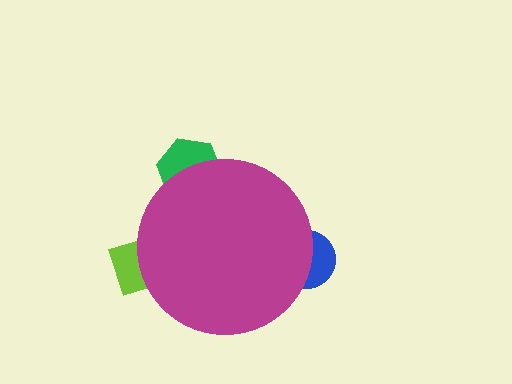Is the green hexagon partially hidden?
Yes, the green hexagon is partially hidden behind the magenta circle.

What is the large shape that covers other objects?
A magenta circle.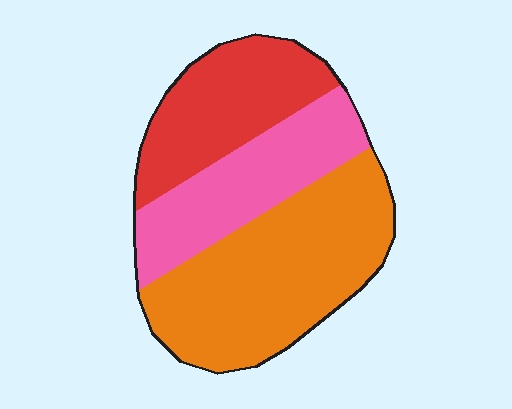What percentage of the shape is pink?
Pink takes up between a quarter and a half of the shape.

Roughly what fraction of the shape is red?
Red covers 26% of the shape.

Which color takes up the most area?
Orange, at roughly 45%.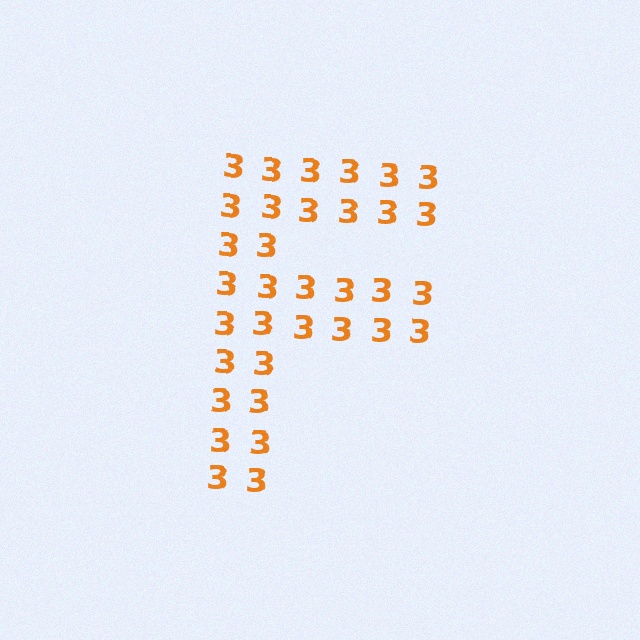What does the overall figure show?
The overall figure shows the letter F.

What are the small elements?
The small elements are digit 3's.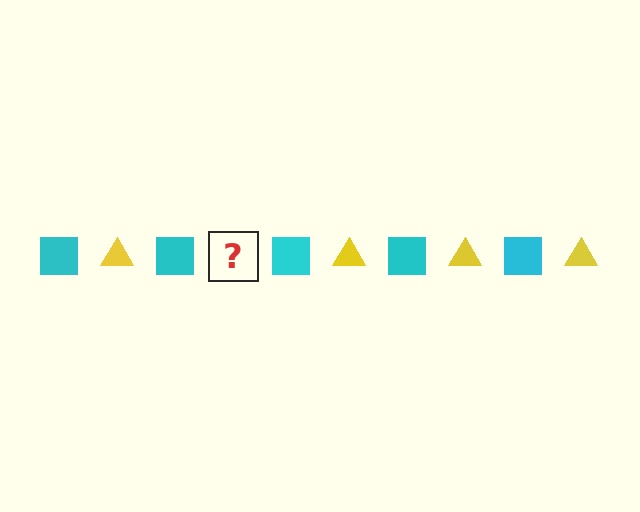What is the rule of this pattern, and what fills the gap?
The rule is that the pattern alternates between cyan square and yellow triangle. The gap should be filled with a yellow triangle.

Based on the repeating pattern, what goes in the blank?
The blank should be a yellow triangle.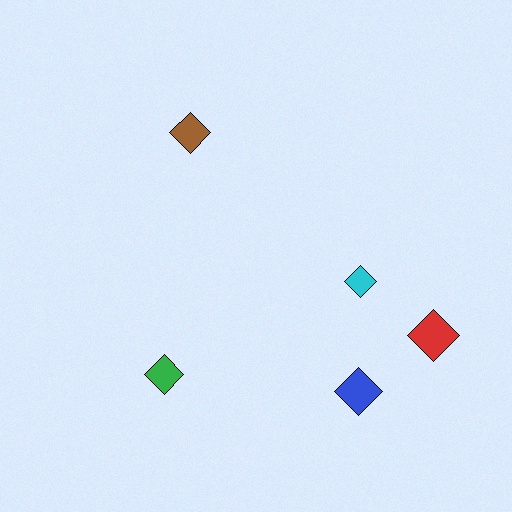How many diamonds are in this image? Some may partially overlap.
There are 5 diamonds.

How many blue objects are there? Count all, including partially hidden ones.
There is 1 blue object.